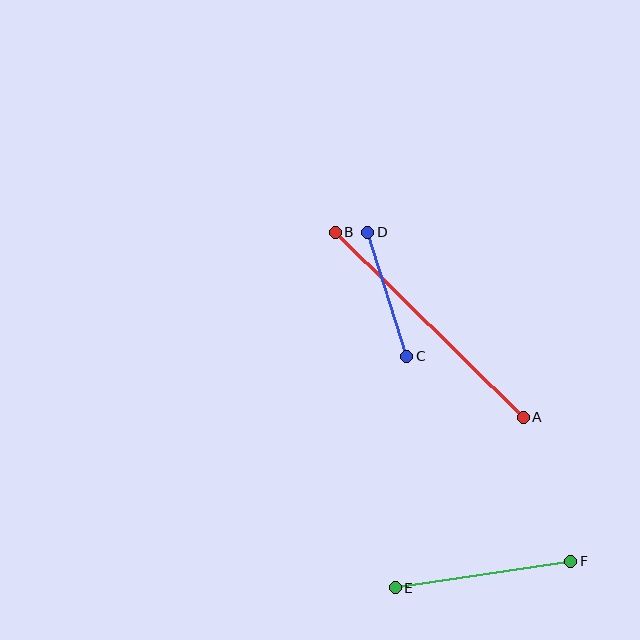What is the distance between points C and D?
The distance is approximately 130 pixels.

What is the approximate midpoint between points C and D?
The midpoint is at approximately (387, 294) pixels.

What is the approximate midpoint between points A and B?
The midpoint is at approximately (429, 325) pixels.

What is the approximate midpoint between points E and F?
The midpoint is at approximately (483, 575) pixels.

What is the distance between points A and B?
The distance is approximately 264 pixels.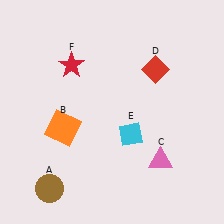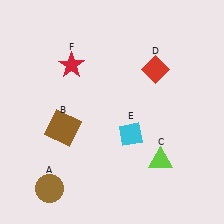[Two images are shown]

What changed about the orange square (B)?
In Image 1, B is orange. In Image 2, it changed to brown.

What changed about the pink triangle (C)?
In Image 1, C is pink. In Image 2, it changed to lime.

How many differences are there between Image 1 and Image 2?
There are 2 differences between the two images.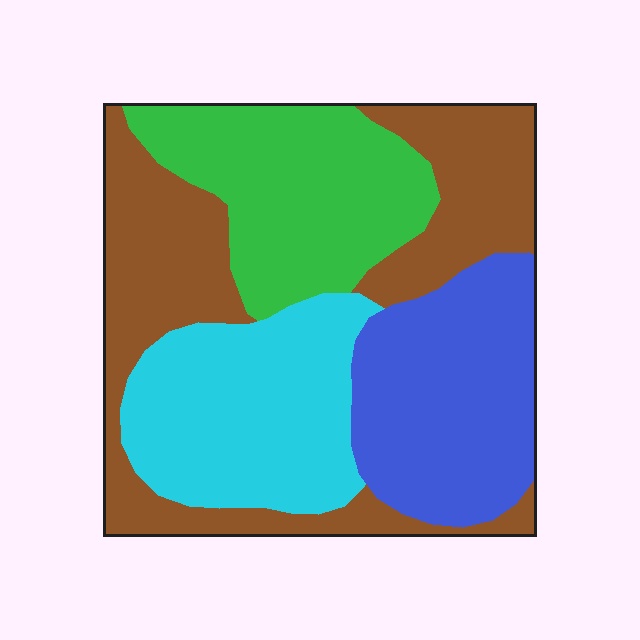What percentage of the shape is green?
Green covers around 20% of the shape.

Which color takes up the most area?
Brown, at roughly 35%.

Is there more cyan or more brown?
Brown.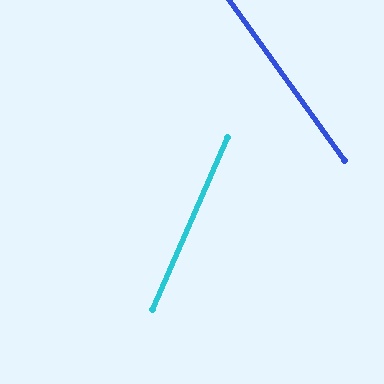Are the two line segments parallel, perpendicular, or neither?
Neither parallel nor perpendicular — they differ by about 59°.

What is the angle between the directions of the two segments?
Approximately 59 degrees.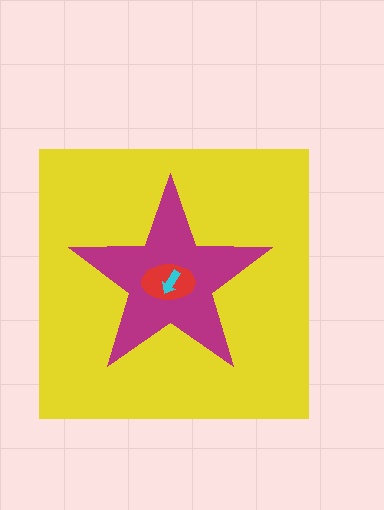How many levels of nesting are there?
4.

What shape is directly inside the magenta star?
The red ellipse.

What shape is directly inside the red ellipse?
The cyan arrow.